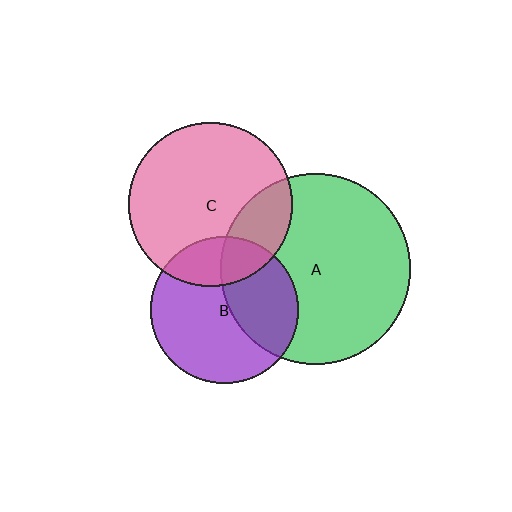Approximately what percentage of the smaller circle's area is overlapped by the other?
Approximately 25%.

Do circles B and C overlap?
Yes.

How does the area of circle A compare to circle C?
Approximately 1.4 times.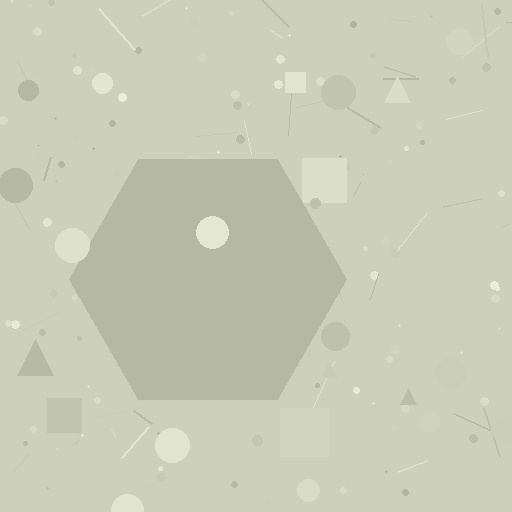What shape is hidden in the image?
A hexagon is hidden in the image.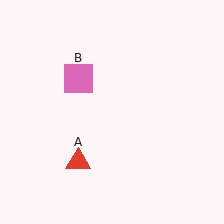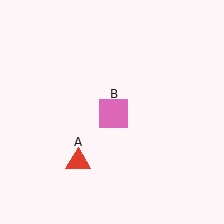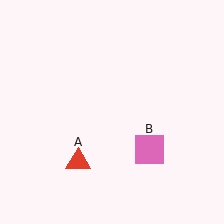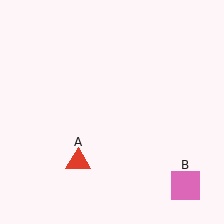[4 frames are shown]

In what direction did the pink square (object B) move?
The pink square (object B) moved down and to the right.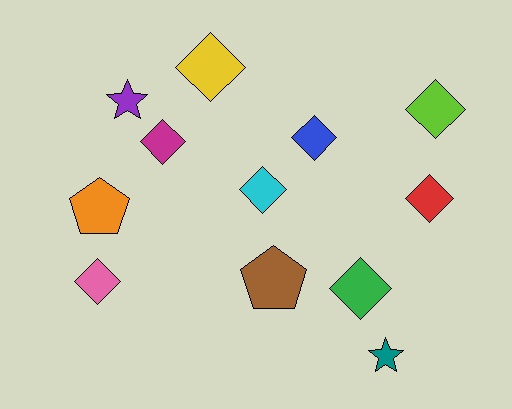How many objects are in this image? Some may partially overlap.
There are 12 objects.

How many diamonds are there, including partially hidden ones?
There are 8 diamonds.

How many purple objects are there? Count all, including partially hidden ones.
There is 1 purple object.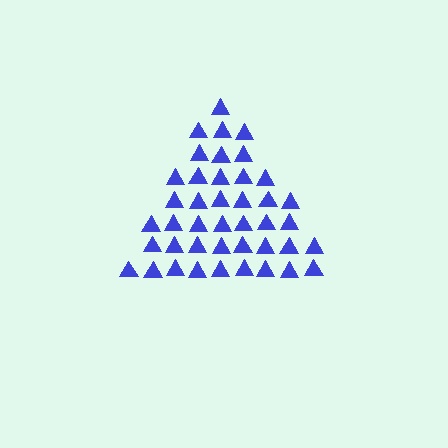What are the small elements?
The small elements are triangles.